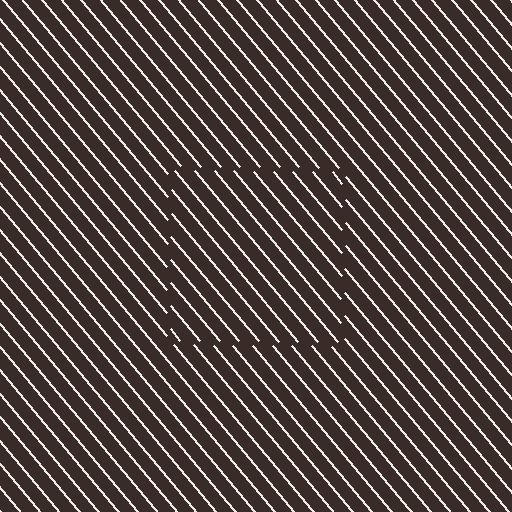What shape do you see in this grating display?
An illusory square. The interior of the shape contains the same grating, shifted by half a period — the contour is defined by the phase discontinuity where line-ends from the inner and outer gratings abut.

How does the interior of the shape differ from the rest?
The interior of the shape contains the same grating, shifted by half a period — the contour is defined by the phase discontinuity where line-ends from the inner and outer gratings abut.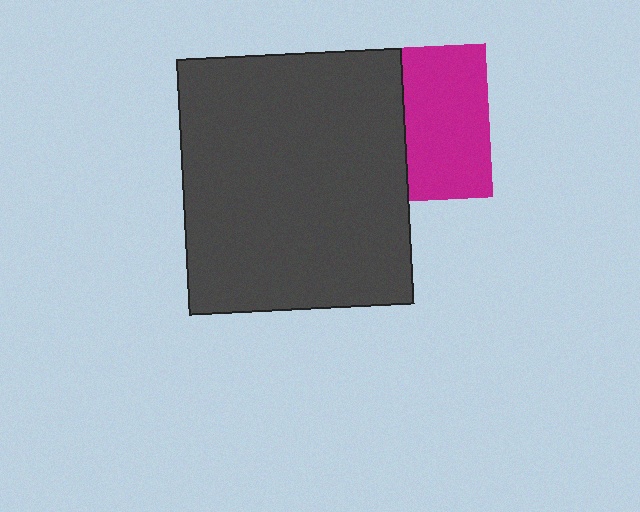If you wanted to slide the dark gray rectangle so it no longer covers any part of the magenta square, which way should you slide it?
Slide it left — that is the most direct way to separate the two shapes.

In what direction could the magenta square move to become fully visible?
The magenta square could move right. That would shift it out from behind the dark gray rectangle entirely.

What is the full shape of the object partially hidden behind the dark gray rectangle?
The partially hidden object is a magenta square.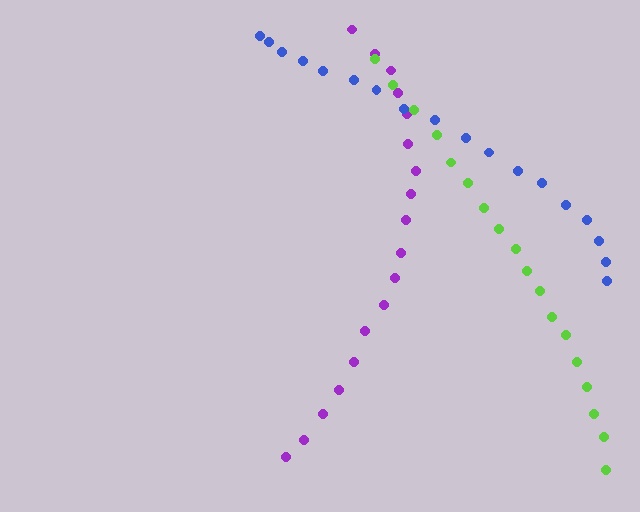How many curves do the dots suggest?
There are 3 distinct paths.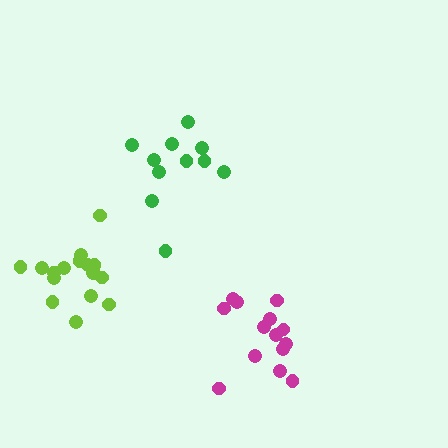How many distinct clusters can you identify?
There are 3 distinct clusters.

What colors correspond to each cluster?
The clusters are colored: green, lime, magenta.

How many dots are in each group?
Group 1: 11 dots, Group 2: 17 dots, Group 3: 14 dots (42 total).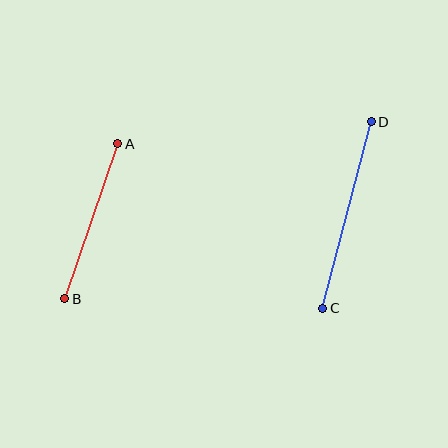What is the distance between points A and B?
The distance is approximately 164 pixels.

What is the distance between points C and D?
The distance is approximately 193 pixels.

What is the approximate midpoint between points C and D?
The midpoint is at approximately (347, 215) pixels.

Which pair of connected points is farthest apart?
Points C and D are farthest apart.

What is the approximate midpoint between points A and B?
The midpoint is at approximately (91, 221) pixels.